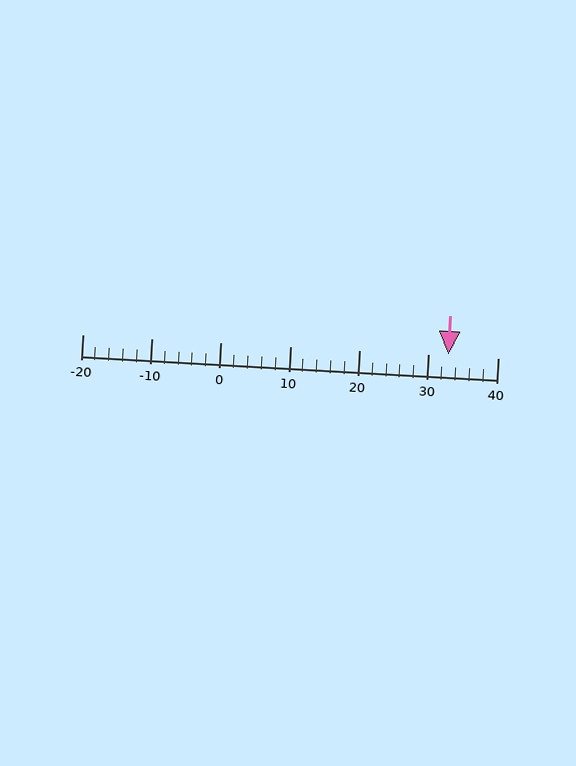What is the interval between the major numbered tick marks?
The major tick marks are spaced 10 units apart.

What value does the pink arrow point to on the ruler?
The pink arrow points to approximately 33.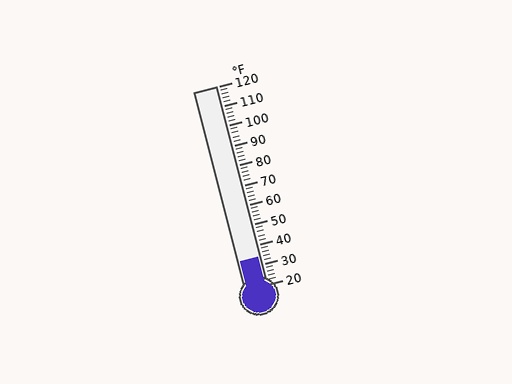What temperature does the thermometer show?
The thermometer shows approximately 34°F.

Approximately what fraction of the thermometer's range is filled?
The thermometer is filled to approximately 15% of its range.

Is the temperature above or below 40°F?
The temperature is below 40°F.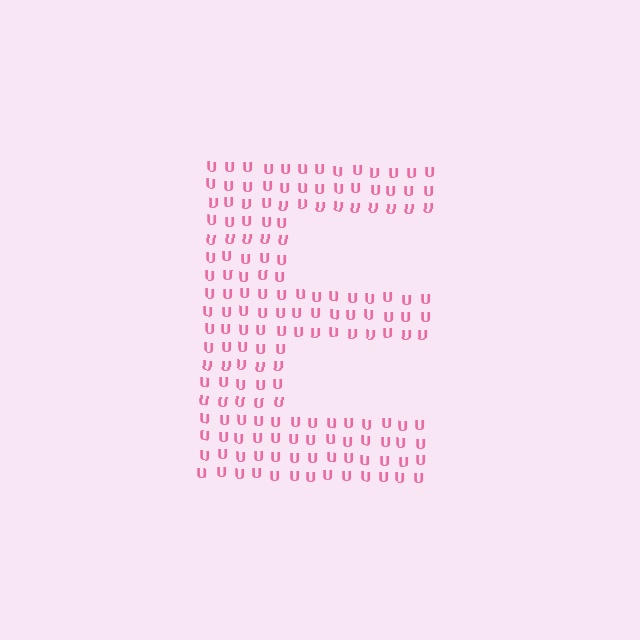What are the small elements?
The small elements are letter U's.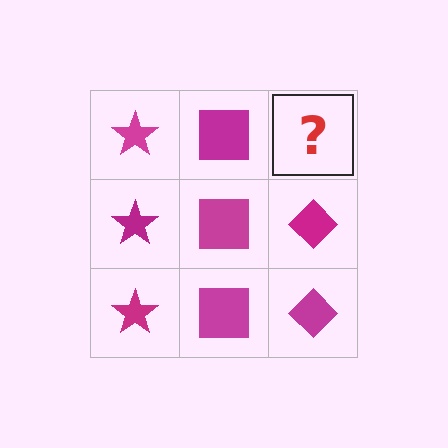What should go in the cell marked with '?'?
The missing cell should contain a magenta diamond.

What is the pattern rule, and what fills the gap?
The rule is that each column has a consistent shape. The gap should be filled with a magenta diamond.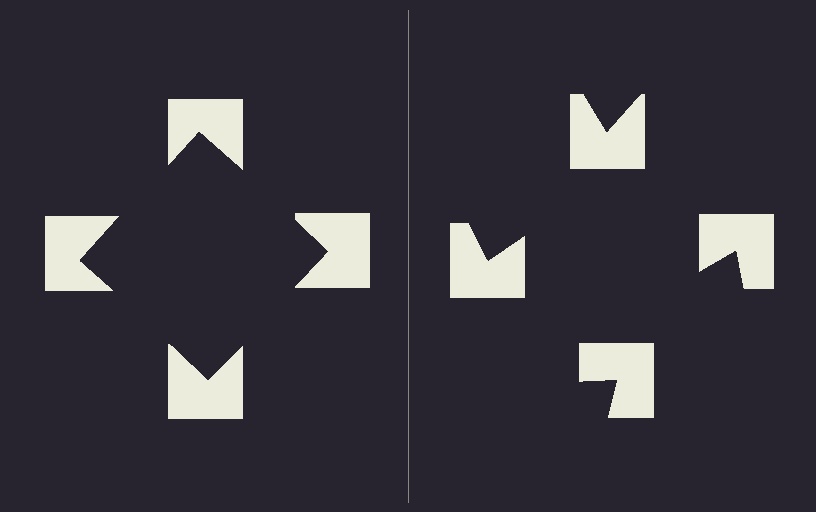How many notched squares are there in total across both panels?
8 — 4 on each side.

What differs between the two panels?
The notched squares are positioned identically on both sides; only the wedge orientations differ. On the left they align to a square; on the right they are misaligned.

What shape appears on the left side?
An illusory square.